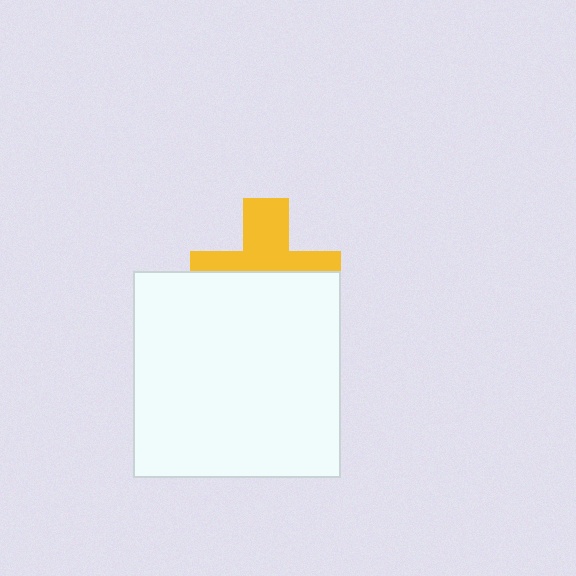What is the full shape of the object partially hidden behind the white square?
The partially hidden object is a yellow cross.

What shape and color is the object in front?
The object in front is a white square.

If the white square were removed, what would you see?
You would see the complete yellow cross.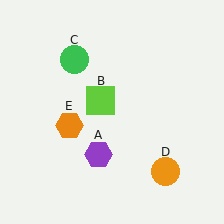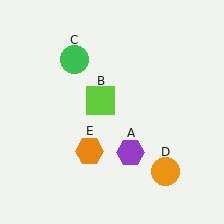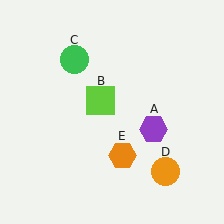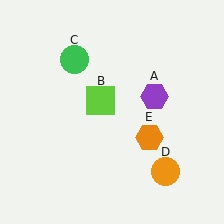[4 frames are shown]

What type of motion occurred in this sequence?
The purple hexagon (object A), orange hexagon (object E) rotated counterclockwise around the center of the scene.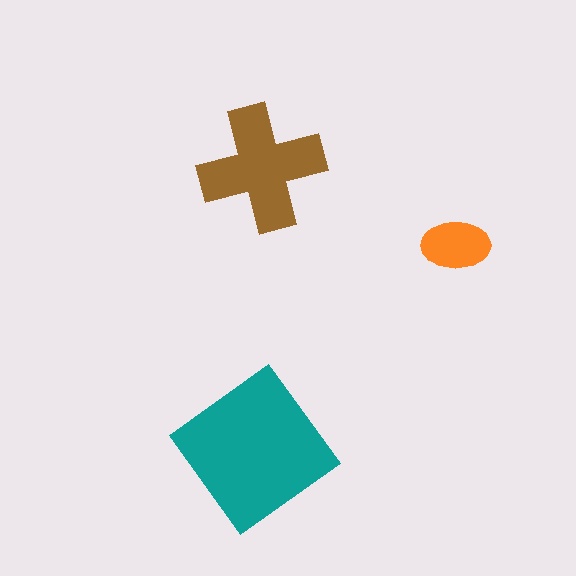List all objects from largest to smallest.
The teal diamond, the brown cross, the orange ellipse.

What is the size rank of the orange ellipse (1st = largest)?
3rd.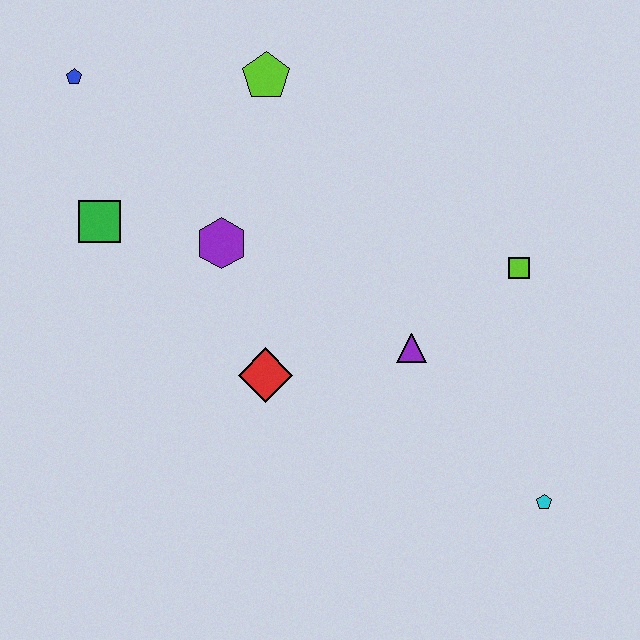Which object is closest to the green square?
The purple hexagon is closest to the green square.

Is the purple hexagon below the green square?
Yes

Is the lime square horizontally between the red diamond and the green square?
No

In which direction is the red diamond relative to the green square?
The red diamond is to the right of the green square.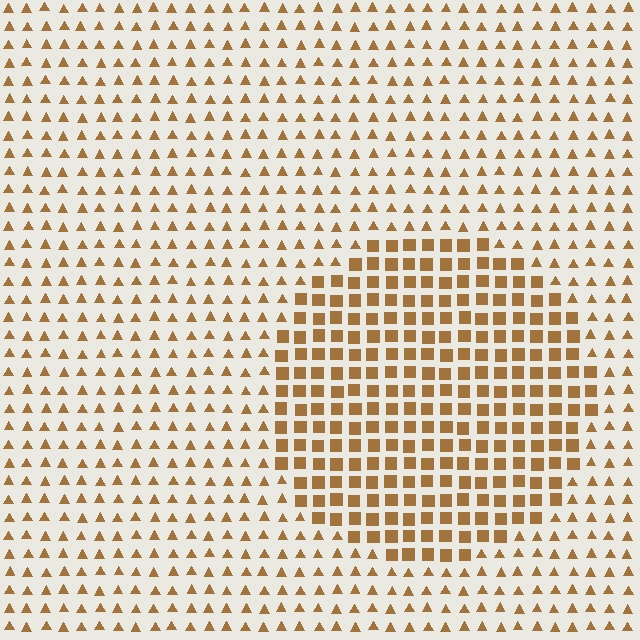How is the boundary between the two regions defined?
The boundary is defined by a change in element shape: squares inside vs. triangles outside. All elements share the same color and spacing.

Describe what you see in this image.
The image is filled with small brown elements arranged in a uniform grid. A circle-shaped region contains squares, while the surrounding area contains triangles. The boundary is defined purely by the change in element shape.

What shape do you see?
I see a circle.